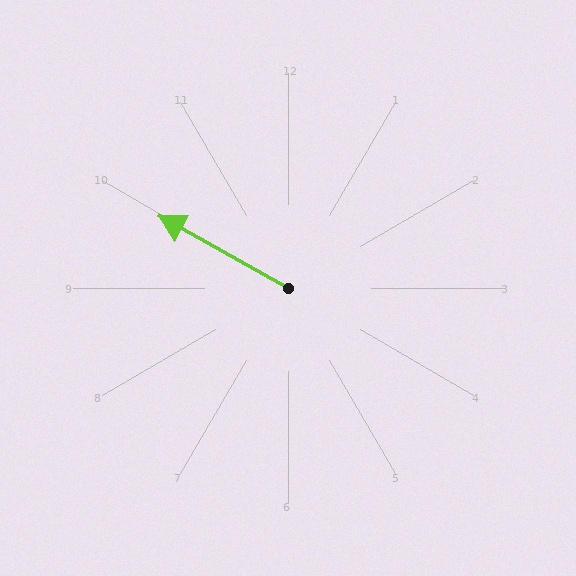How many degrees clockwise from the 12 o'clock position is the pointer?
Approximately 299 degrees.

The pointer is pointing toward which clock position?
Roughly 10 o'clock.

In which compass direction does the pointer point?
Northwest.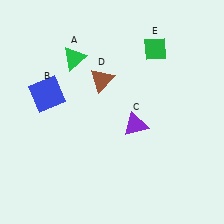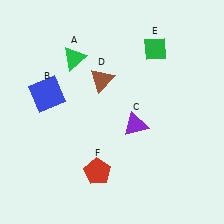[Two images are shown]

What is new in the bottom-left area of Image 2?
A red pentagon (F) was added in the bottom-left area of Image 2.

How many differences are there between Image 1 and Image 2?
There is 1 difference between the two images.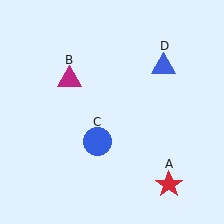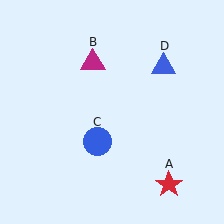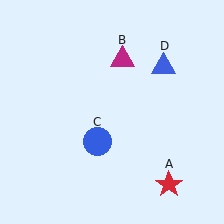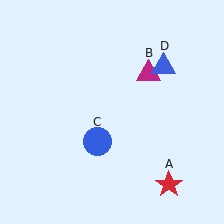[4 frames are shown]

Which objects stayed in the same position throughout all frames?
Red star (object A) and blue circle (object C) and blue triangle (object D) remained stationary.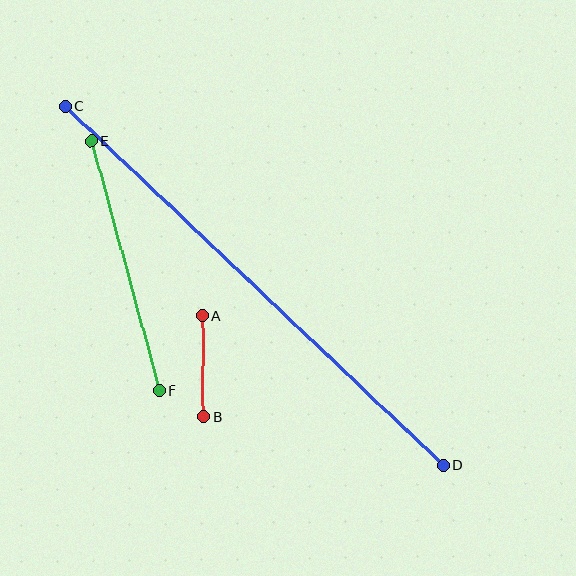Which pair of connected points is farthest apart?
Points C and D are farthest apart.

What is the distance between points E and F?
The distance is approximately 258 pixels.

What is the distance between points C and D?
The distance is approximately 522 pixels.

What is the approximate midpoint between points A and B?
The midpoint is at approximately (203, 366) pixels.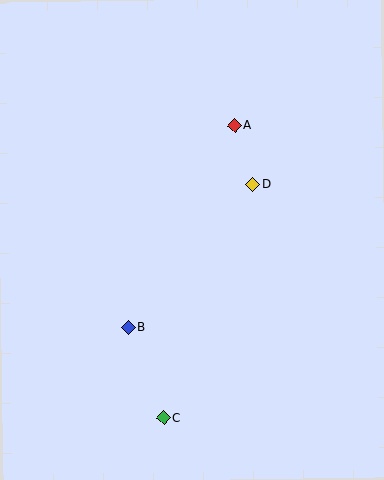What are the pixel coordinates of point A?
Point A is at (235, 126).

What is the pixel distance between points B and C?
The distance between B and C is 98 pixels.